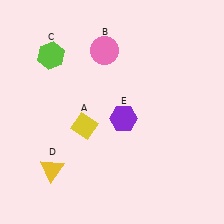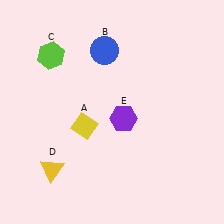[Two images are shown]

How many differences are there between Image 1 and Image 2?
There is 1 difference between the two images.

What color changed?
The circle (B) changed from pink in Image 1 to blue in Image 2.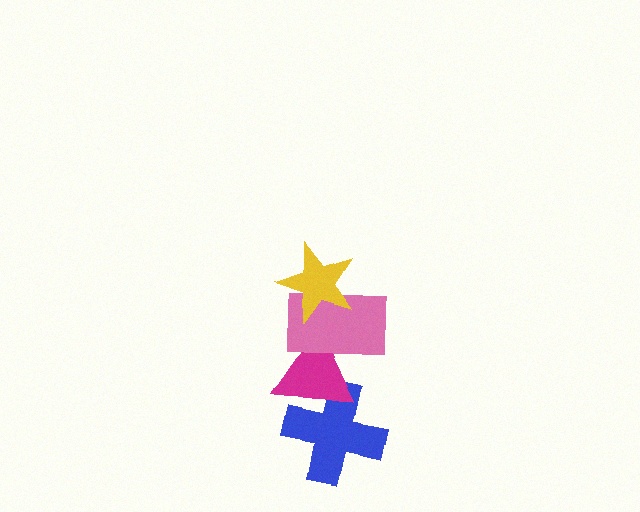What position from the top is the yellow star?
The yellow star is 1st from the top.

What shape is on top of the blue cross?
The magenta triangle is on top of the blue cross.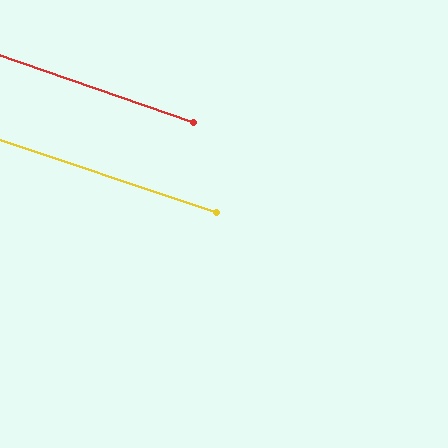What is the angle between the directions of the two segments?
Approximately 0 degrees.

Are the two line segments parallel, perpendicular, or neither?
Parallel — their directions differ by only 0.5°.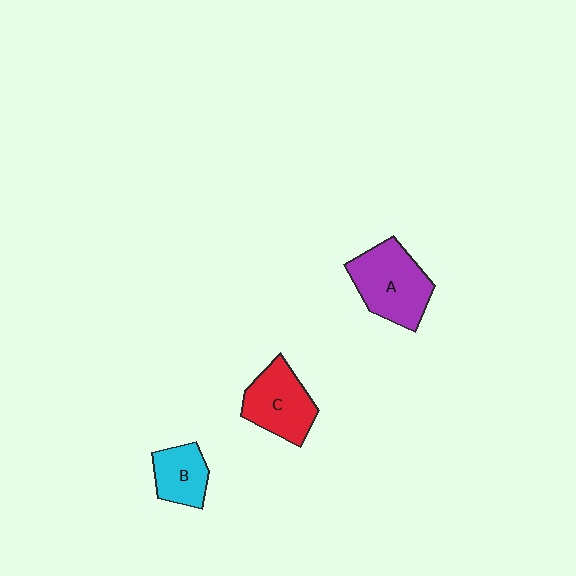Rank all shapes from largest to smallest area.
From largest to smallest: A (purple), C (red), B (cyan).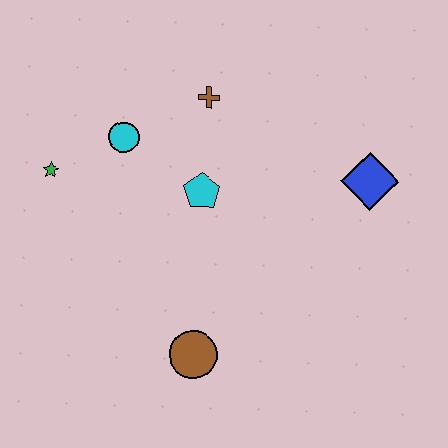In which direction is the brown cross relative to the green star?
The brown cross is to the right of the green star.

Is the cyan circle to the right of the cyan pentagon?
No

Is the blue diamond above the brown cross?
No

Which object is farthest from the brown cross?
The brown circle is farthest from the brown cross.